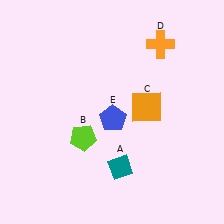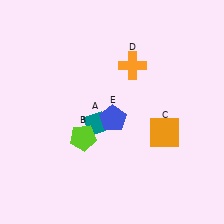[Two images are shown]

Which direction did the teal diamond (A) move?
The teal diamond (A) moved up.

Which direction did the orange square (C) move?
The orange square (C) moved down.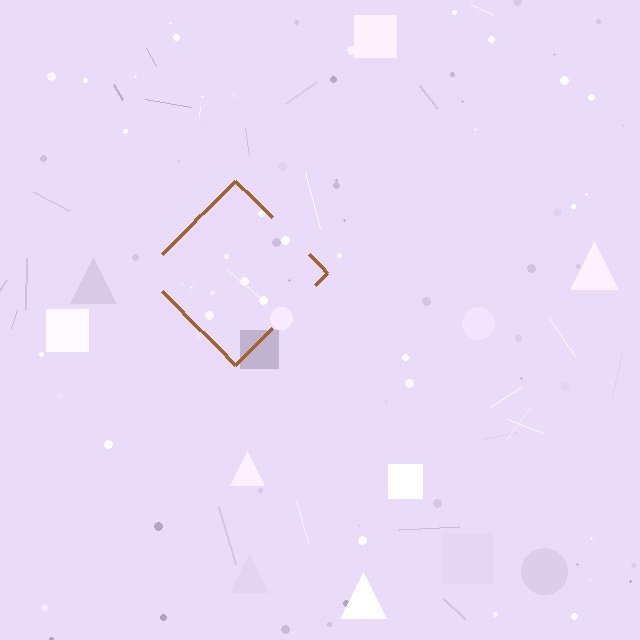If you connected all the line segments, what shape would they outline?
They would outline a diamond.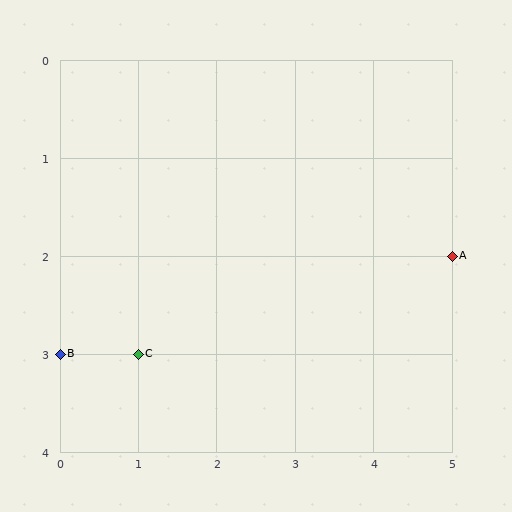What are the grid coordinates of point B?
Point B is at grid coordinates (0, 3).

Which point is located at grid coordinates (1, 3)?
Point C is at (1, 3).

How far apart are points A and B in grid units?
Points A and B are 5 columns and 1 row apart (about 5.1 grid units diagonally).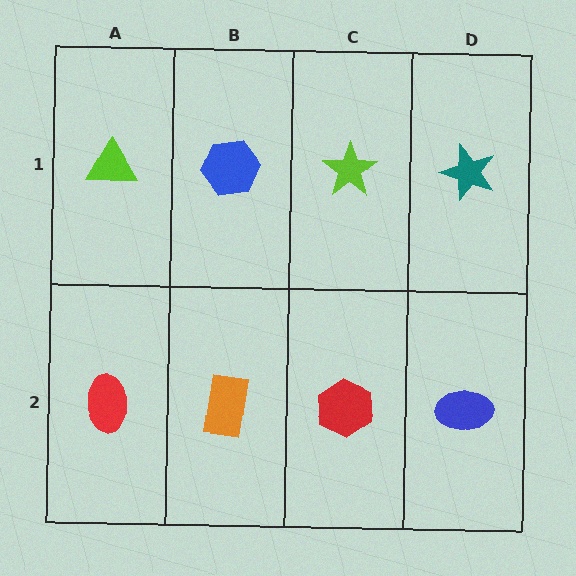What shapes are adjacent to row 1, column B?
An orange rectangle (row 2, column B), a lime triangle (row 1, column A), a lime star (row 1, column C).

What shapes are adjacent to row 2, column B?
A blue hexagon (row 1, column B), a red ellipse (row 2, column A), a red hexagon (row 2, column C).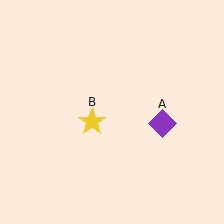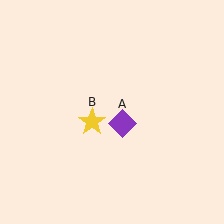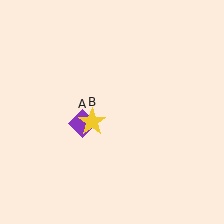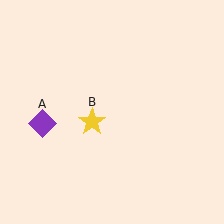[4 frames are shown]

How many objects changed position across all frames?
1 object changed position: purple diamond (object A).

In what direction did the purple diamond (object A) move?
The purple diamond (object A) moved left.